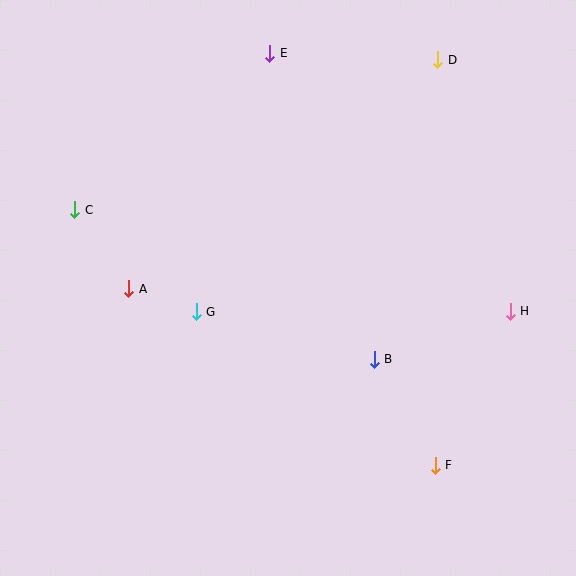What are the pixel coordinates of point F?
Point F is at (435, 465).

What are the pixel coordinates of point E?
Point E is at (270, 53).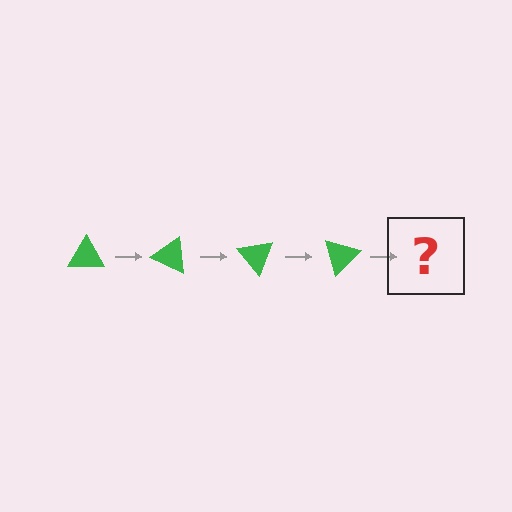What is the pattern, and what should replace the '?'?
The pattern is that the triangle rotates 25 degrees each step. The '?' should be a green triangle rotated 100 degrees.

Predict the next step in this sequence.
The next step is a green triangle rotated 100 degrees.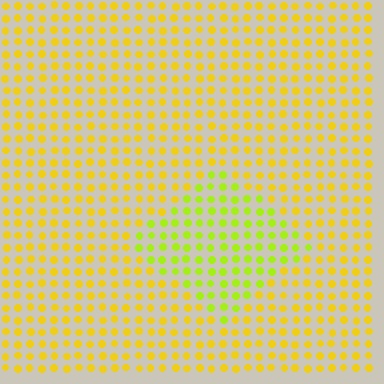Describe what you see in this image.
The image is filled with small yellow elements in a uniform arrangement. A diamond-shaped region is visible where the elements are tinted to a slightly different hue, forming a subtle color boundary.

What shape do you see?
I see a diamond.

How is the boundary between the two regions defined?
The boundary is defined purely by a slight shift in hue (about 30 degrees). Spacing, size, and orientation are identical on both sides.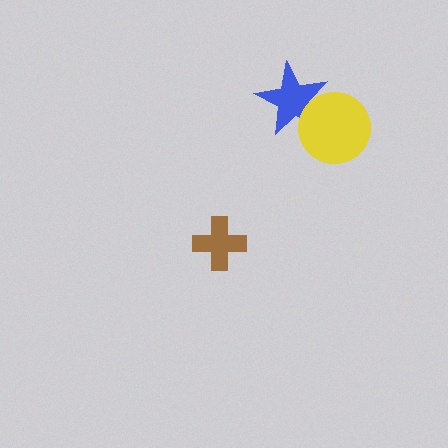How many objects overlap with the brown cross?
0 objects overlap with the brown cross.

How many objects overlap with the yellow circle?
1 object overlaps with the yellow circle.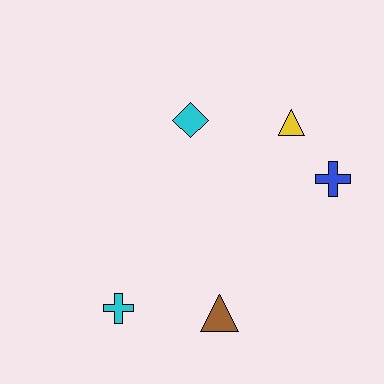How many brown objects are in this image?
There is 1 brown object.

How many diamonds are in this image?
There is 1 diamond.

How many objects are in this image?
There are 5 objects.